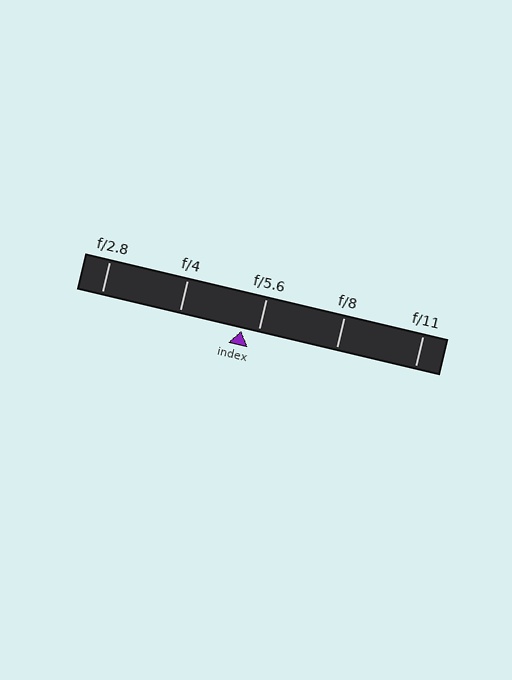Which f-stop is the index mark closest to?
The index mark is closest to f/5.6.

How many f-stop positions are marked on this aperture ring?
There are 5 f-stop positions marked.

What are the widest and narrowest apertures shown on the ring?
The widest aperture shown is f/2.8 and the narrowest is f/11.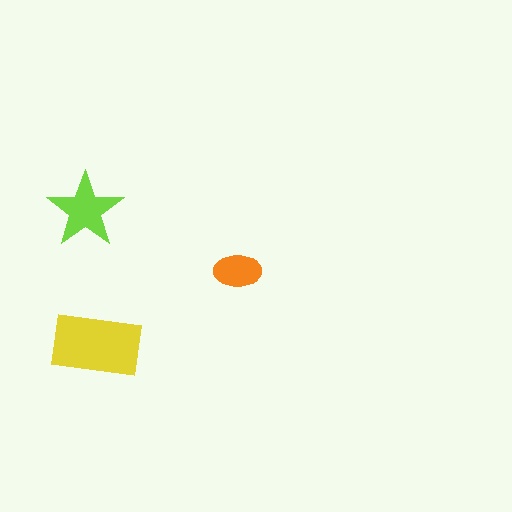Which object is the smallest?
The orange ellipse.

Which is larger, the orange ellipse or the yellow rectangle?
The yellow rectangle.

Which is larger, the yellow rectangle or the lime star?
The yellow rectangle.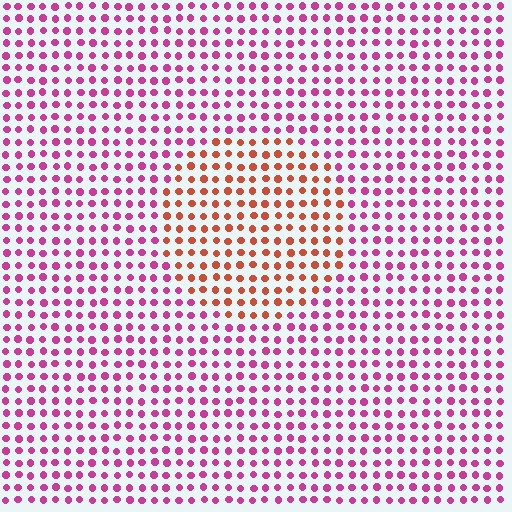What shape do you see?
I see a circle.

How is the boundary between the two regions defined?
The boundary is defined purely by a slight shift in hue (about 48 degrees). Spacing, size, and orientation are identical on both sides.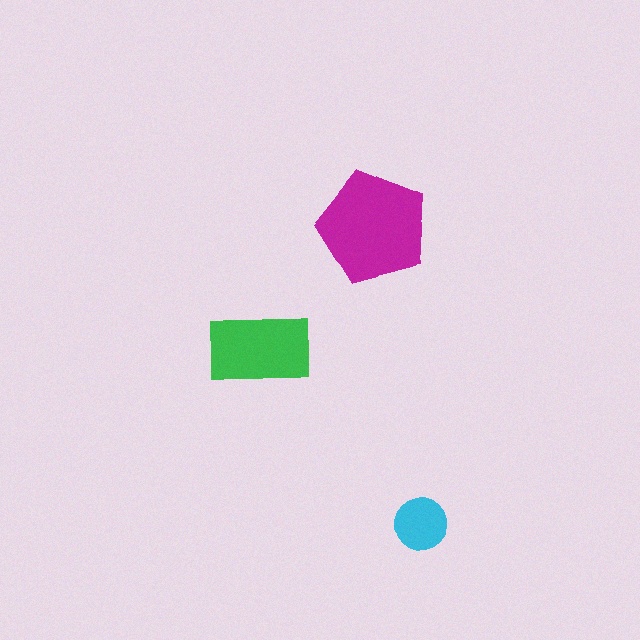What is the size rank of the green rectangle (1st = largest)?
2nd.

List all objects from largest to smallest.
The magenta pentagon, the green rectangle, the cyan circle.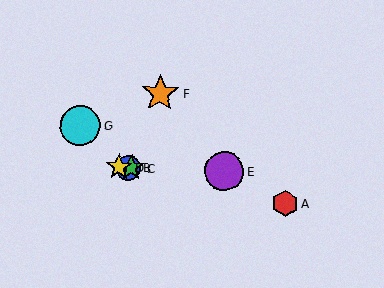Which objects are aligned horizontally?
Objects B, C, D, E are aligned horizontally.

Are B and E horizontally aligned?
Yes, both are at y≈167.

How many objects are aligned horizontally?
4 objects (B, C, D, E) are aligned horizontally.